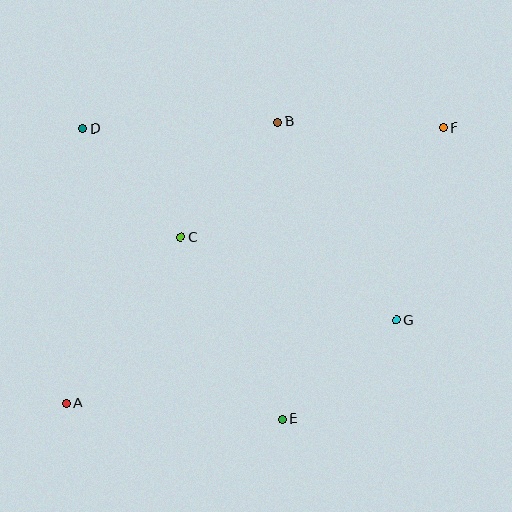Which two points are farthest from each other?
Points A and F are farthest from each other.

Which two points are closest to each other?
Points C and D are closest to each other.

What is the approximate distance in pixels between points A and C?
The distance between A and C is approximately 202 pixels.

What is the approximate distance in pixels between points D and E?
The distance between D and E is approximately 352 pixels.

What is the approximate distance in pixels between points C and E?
The distance between C and E is approximately 208 pixels.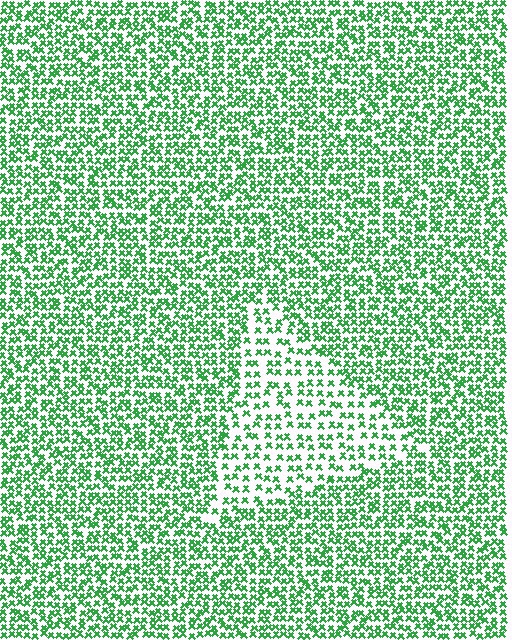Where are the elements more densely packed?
The elements are more densely packed outside the triangle boundary.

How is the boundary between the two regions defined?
The boundary is defined by a change in element density (approximately 1.8x ratio). All elements are the same color, size, and shape.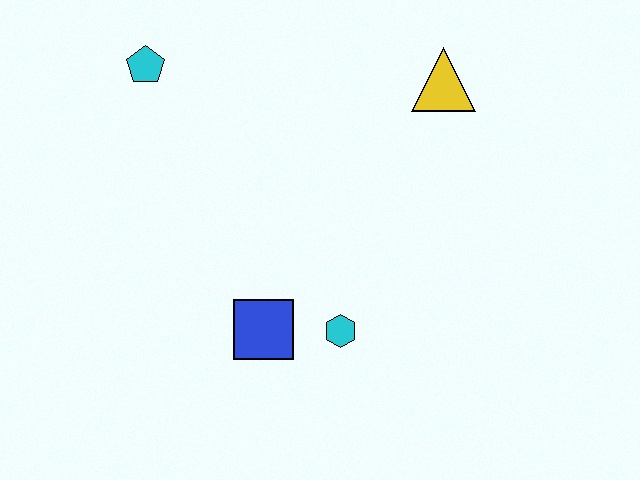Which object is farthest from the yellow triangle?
The blue square is farthest from the yellow triangle.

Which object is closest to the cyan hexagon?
The blue square is closest to the cyan hexagon.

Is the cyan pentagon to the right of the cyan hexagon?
No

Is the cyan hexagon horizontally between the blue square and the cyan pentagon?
No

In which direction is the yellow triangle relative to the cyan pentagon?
The yellow triangle is to the right of the cyan pentagon.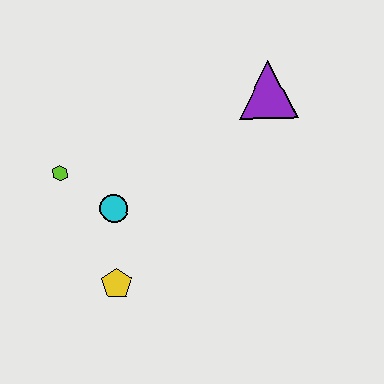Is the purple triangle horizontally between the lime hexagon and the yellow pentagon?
No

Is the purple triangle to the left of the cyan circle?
No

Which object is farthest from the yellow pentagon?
The purple triangle is farthest from the yellow pentagon.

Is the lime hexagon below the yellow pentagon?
No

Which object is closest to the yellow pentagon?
The cyan circle is closest to the yellow pentagon.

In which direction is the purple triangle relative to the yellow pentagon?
The purple triangle is above the yellow pentagon.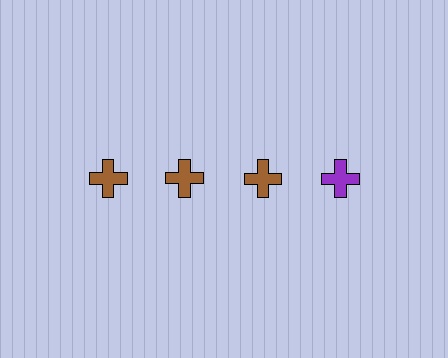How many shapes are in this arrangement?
There are 4 shapes arranged in a grid pattern.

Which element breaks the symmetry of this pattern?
The purple cross in the top row, second from right column breaks the symmetry. All other shapes are brown crosses.